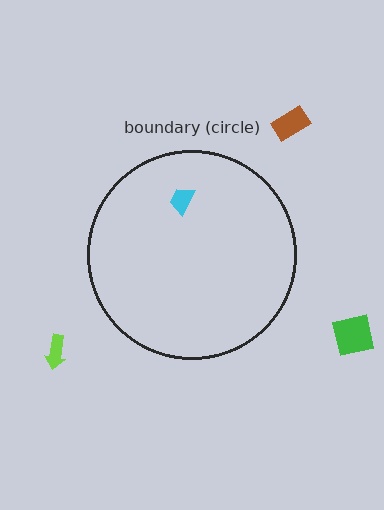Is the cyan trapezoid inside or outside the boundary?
Inside.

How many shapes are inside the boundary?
1 inside, 3 outside.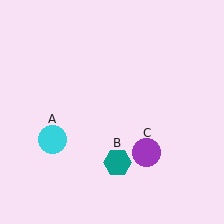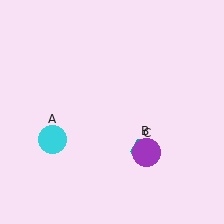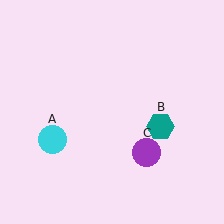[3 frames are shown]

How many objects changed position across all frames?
1 object changed position: teal hexagon (object B).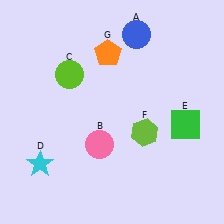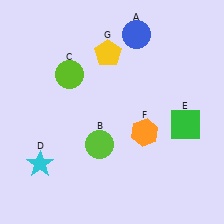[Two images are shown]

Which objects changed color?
B changed from pink to lime. F changed from lime to orange. G changed from orange to yellow.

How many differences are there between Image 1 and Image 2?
There are 3 differences between the two images.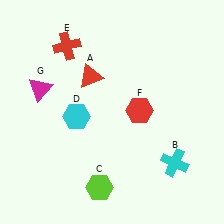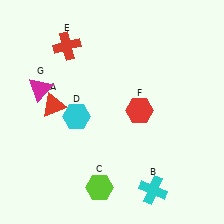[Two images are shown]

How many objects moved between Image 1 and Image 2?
2 objects moved between the two images.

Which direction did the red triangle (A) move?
The red triangle (A) moved left.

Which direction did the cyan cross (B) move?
The cyan cross (B) moved down.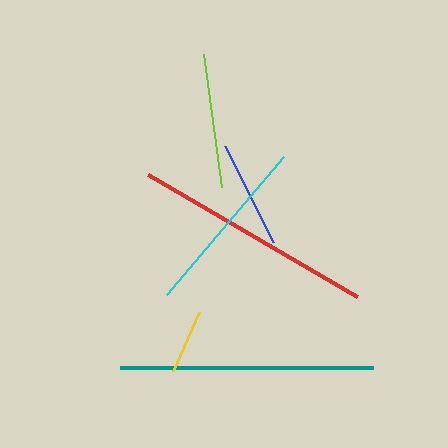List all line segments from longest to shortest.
From longest to shortest: teal, red, cyan, lime, blue, yellow.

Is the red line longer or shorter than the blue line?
The red line is longer than the blue line.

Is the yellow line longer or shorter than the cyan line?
The cyan line is longer than the yellow line.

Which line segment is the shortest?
The yellow line is the shortest at approximately 65 pixels.